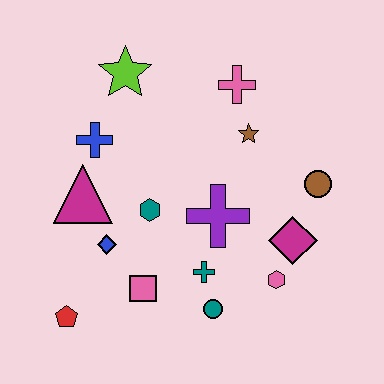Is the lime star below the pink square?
No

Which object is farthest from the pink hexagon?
The lime star is farthest from the pink hexagon.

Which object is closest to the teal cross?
The teal circle is closest to the teal cross.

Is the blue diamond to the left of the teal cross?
Yes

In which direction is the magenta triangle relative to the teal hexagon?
The magenta triangle is to the left of the teal hexagon.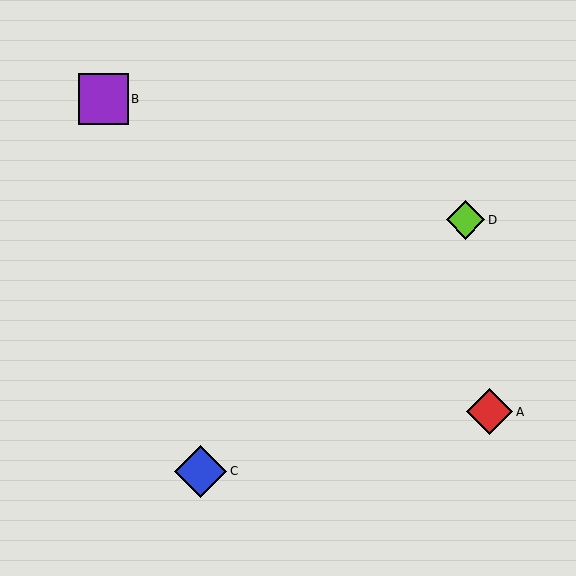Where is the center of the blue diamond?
The center of the blue diamond is at (201, 471).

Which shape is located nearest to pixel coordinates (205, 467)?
The blue diamond (labeled C) at (201, 471) is nearest to that location.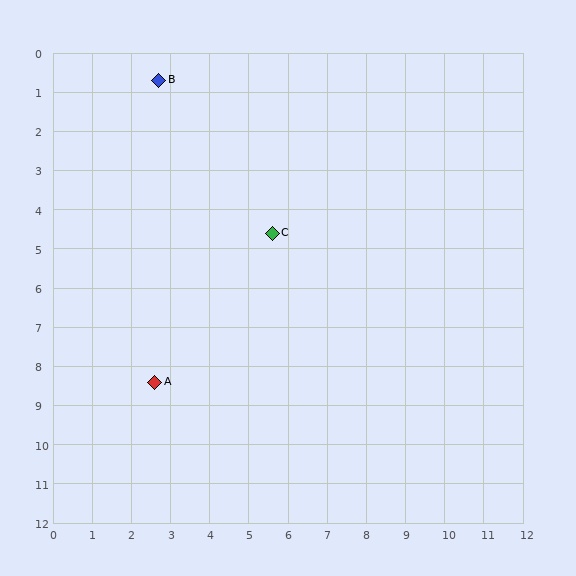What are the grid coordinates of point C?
Point C is at approximately (5.6, 4.6).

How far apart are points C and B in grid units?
Points C and B are about 4.9 grid units apart.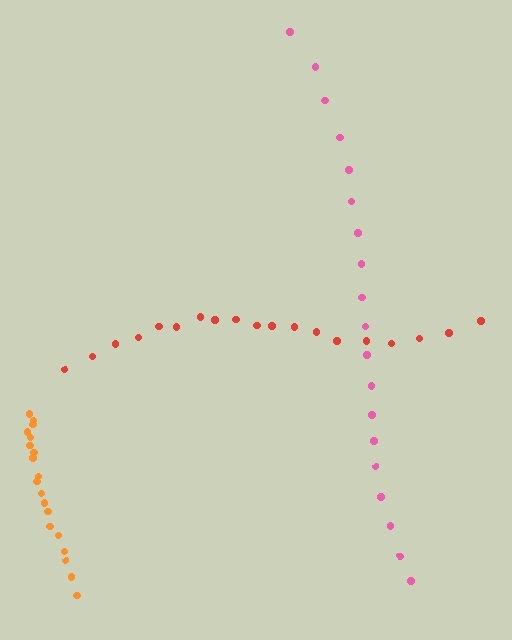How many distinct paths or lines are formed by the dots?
There are 3 distinct paths.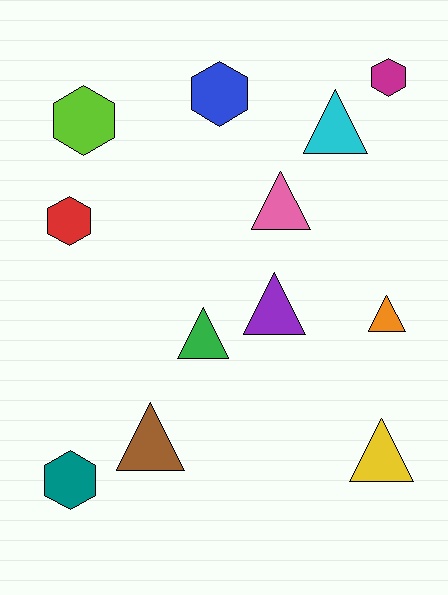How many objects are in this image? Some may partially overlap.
There are 12 objects.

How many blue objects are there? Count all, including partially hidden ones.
There is 1 blue object.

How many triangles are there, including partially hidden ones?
There are 7 triangles.